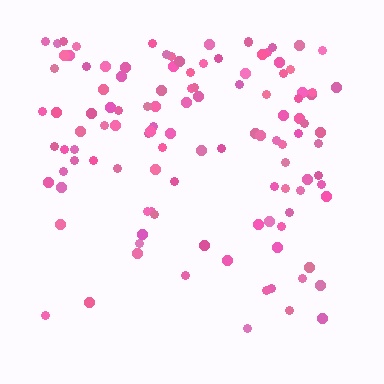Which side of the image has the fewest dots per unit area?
The bottom.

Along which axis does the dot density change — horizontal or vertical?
Vertical.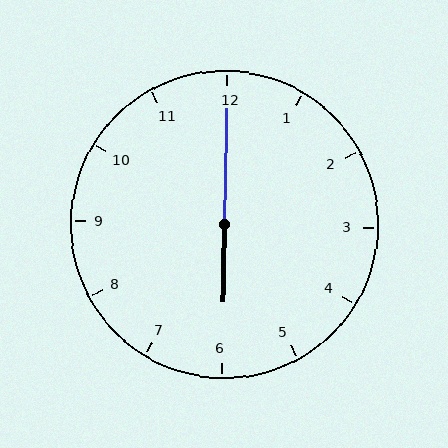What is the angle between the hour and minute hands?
Approximately 180 degrees.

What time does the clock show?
6:00.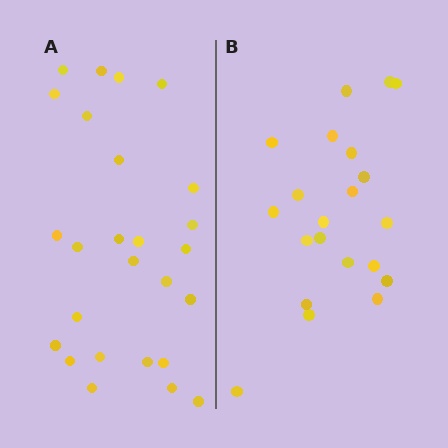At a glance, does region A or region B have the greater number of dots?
Region A (the left region) has more dots.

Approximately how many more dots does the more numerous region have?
Region A has about 5 more dots than region B.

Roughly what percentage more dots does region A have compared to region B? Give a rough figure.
About 25% more.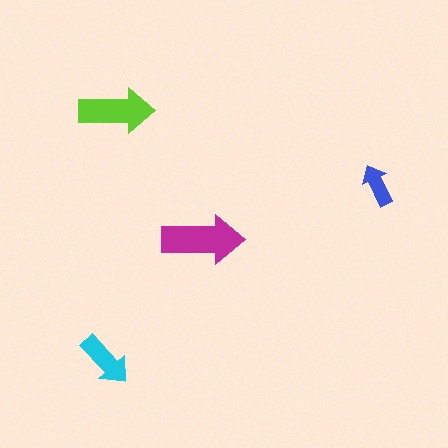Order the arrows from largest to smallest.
the magenta one, the lime one, the cyan one, the blue one.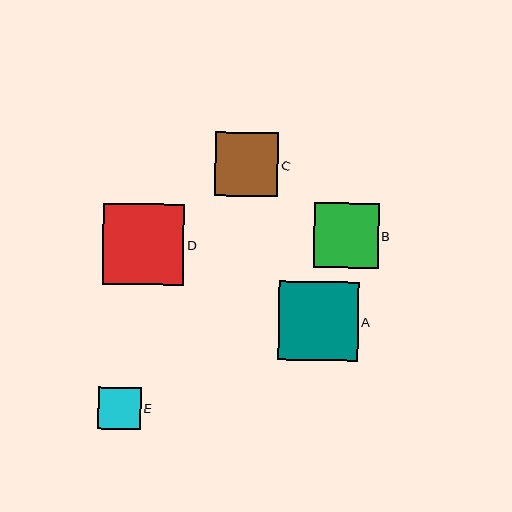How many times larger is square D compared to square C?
Square D is approximately 1.3 times the size of square C.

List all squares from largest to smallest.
From largest to smallest: D, A, B, C, E.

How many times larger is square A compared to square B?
Square A is approximately 1.2 times the size of square B.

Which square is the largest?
Square D is the largest with a size of approximately 81 pixels.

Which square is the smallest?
Square E is the smallest with a size of approximately 43 pixels.